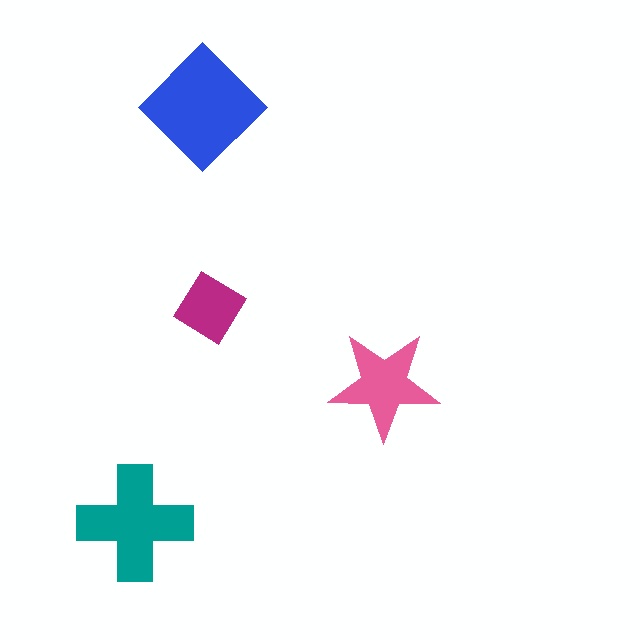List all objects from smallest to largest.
The magenta diamond, the pink star, the teal cross, the blue diamond.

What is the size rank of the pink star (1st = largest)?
3rd.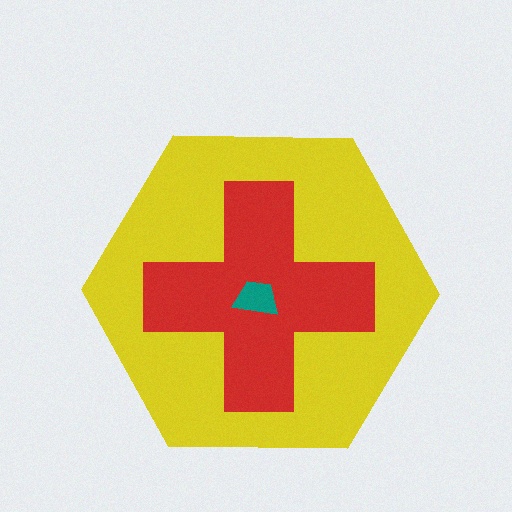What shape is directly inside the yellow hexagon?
The red cross.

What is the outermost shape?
The yellow hexagon.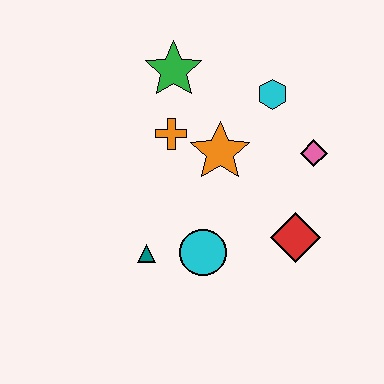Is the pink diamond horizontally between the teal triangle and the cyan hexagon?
No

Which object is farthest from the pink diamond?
The teal triangle is farthest from the pink diamond.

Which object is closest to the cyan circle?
The teal triangle is closest to the cyan circle.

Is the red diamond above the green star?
No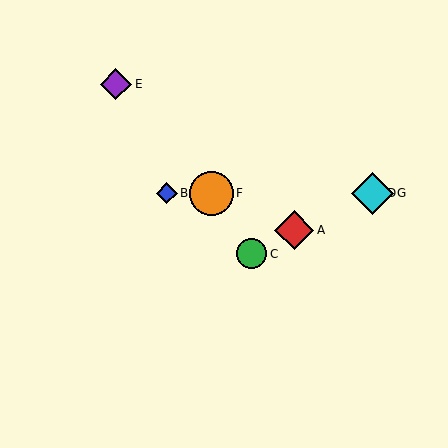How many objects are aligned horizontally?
4 objects (B, D, F, G) are aligned horizontally.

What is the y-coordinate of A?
Object A is at y≈230.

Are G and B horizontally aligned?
Yes, both are at y≈193.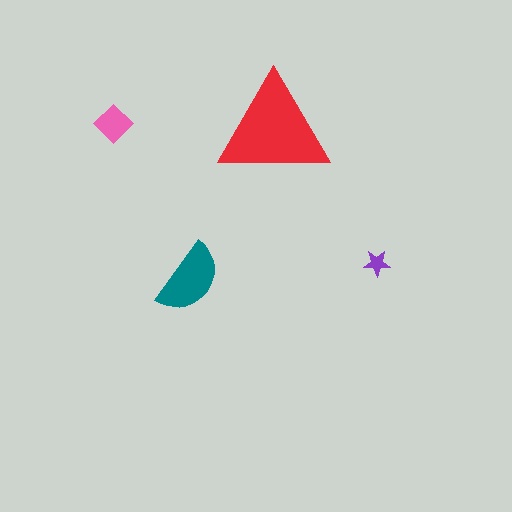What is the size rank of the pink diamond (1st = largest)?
3rd.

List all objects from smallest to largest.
The purple star, the pink diamond, the teal semicircle, the red triangle.